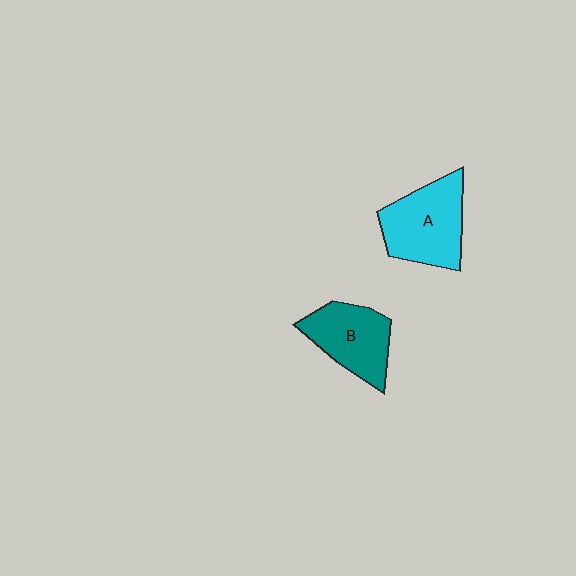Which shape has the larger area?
Shape A (cyan).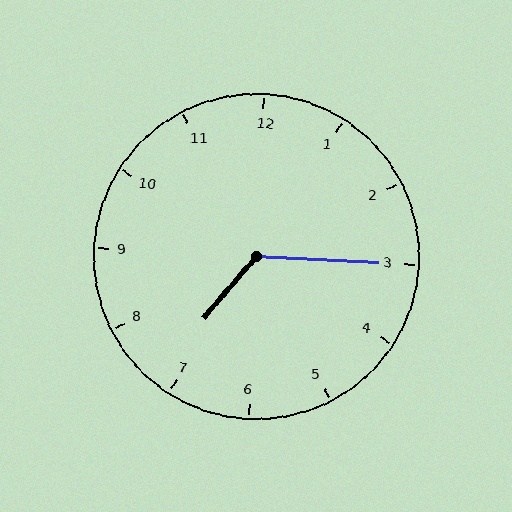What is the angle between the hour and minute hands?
Approximately 128 degrees.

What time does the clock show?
7:15.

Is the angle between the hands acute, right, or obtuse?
It is obtuse.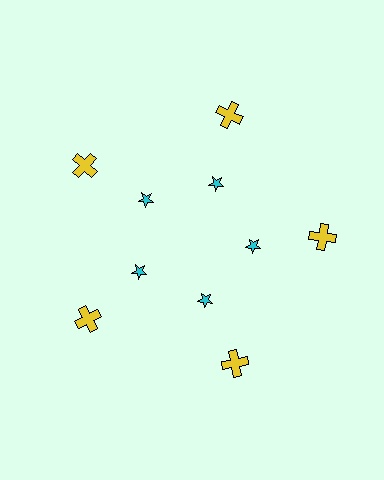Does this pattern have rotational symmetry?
Yes, this pattern has 5-fold rotational symmetry. It looks the same after rotating 72 degrees around the center.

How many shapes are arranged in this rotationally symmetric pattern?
There are 10 shapes, arranged in 5 groups of 2.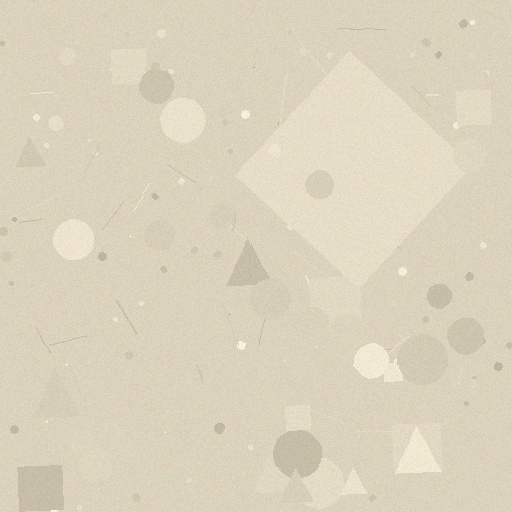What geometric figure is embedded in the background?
A diamond is embedded in the background.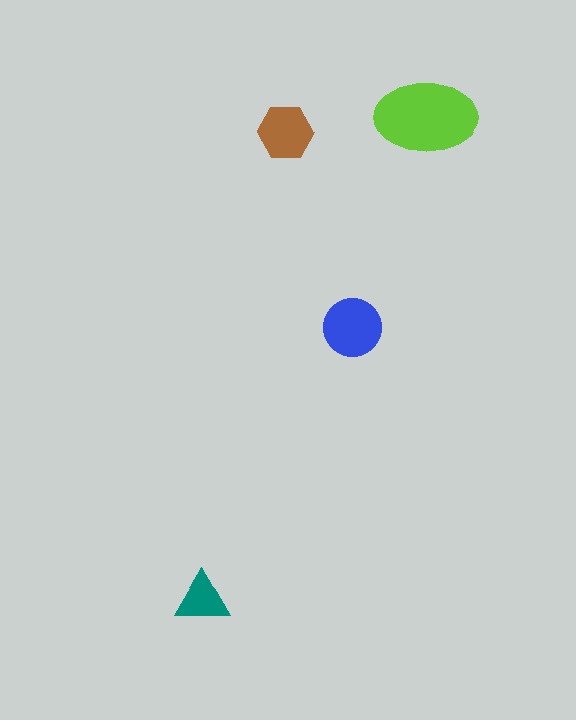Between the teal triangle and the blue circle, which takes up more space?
The blue circle.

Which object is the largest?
The lime ellipse.